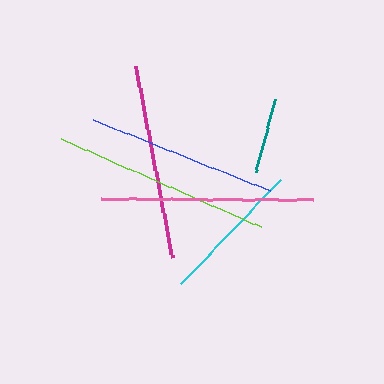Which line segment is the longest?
The lime line is the longest at approximately 218 pixels.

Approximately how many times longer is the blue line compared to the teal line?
The blue line is approximately 2.5 times the length of the teal line.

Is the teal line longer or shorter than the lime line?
The lime line is longer than the teal line.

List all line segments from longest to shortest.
From longest to shortest: lime, pink, magenta, blue, cyan, teal.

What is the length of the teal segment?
The teal segment is approximately 76 pixels long.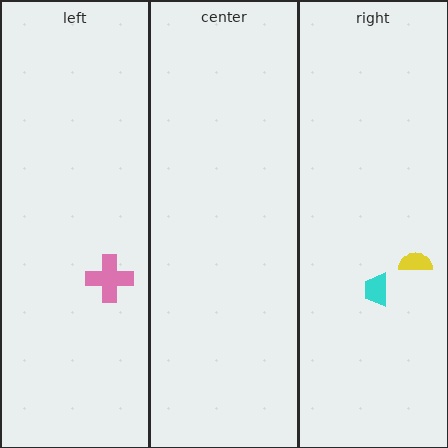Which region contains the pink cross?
The left region.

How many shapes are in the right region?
2.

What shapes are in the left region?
The pink cross.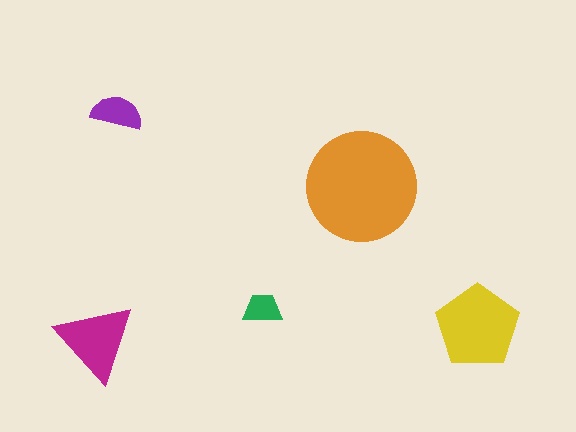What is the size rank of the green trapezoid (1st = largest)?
5th.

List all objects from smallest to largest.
The green trapezoid, the purple semicircle, the magenta triangle, the yellow pentagon, the orange circle.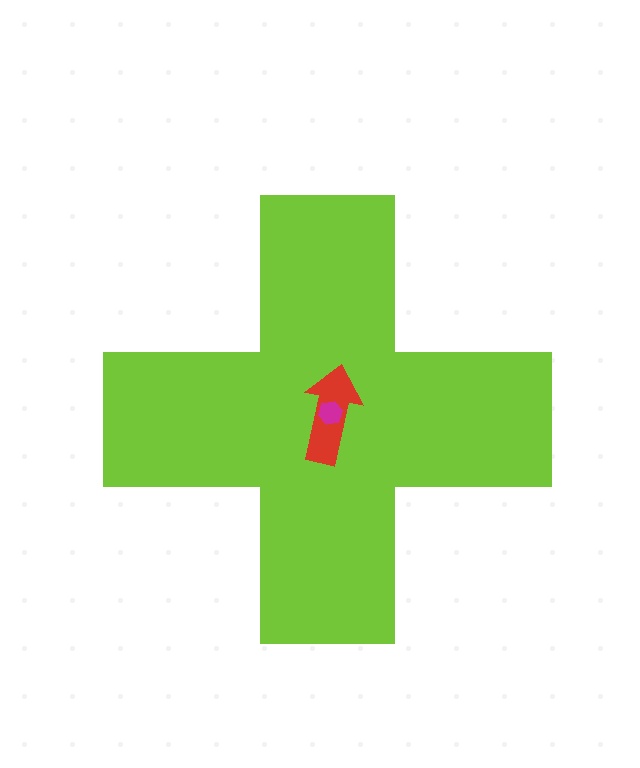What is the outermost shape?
The lime cross.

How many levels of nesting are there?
3.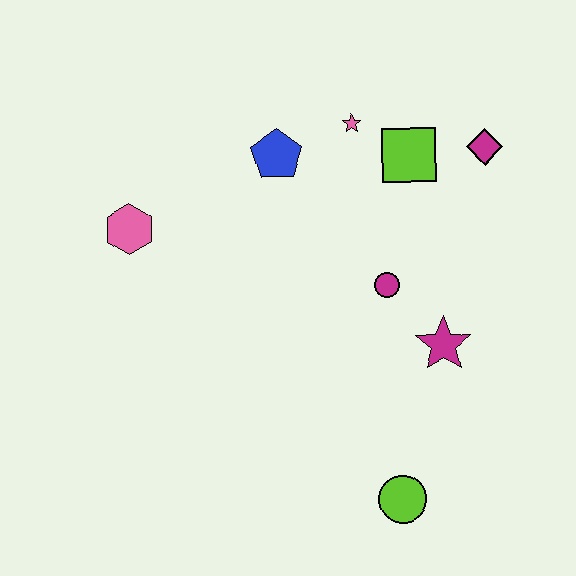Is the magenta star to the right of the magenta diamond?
No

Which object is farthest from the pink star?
The lime circle is farthest from the pink star.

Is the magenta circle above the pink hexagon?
No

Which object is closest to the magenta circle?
The magenta star is closest to the magenta circle.